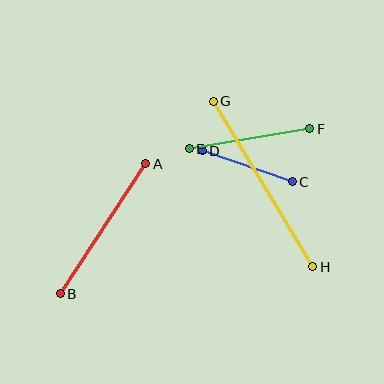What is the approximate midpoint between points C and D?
The midpoint is at approximately (247, 166) pixels.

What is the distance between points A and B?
The distance is approximately 156 pixels.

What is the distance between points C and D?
The distance is approximately 95 pixels.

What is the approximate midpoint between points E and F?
The midpoint is at approximately (249, 139) pixels.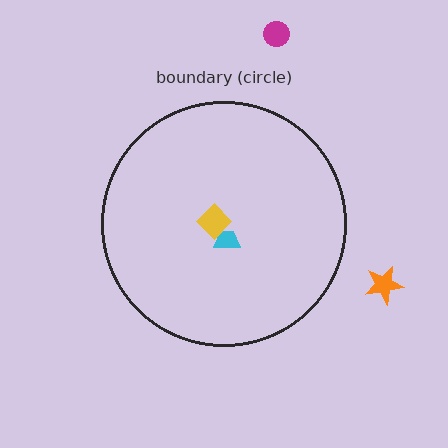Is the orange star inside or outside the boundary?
Outside.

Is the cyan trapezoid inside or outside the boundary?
Inside.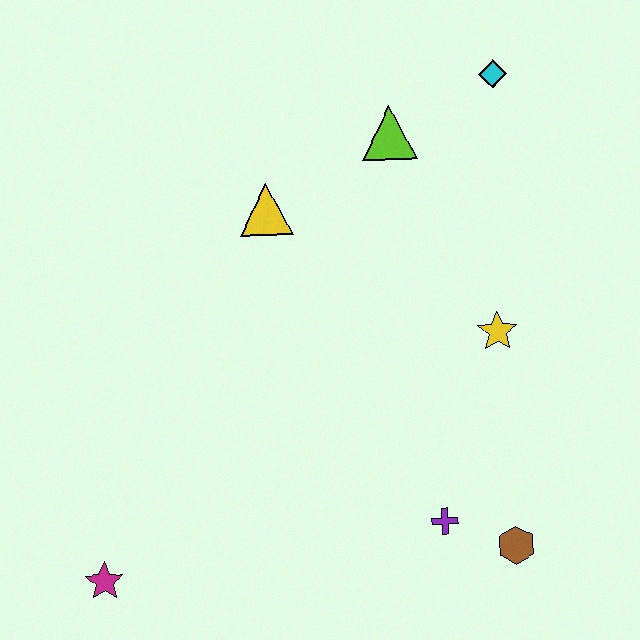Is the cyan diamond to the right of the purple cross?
Yes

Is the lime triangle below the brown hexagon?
No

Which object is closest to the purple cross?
The brown hexagon is closest to the purple cross.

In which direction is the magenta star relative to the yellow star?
The magenta star is to the left of the yellow star.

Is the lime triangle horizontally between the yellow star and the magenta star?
Yes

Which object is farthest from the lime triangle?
The magenta star is farthest from the lime triangle.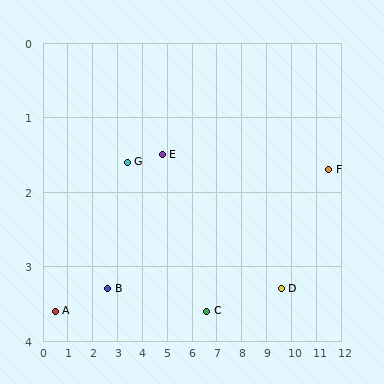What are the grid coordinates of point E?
Point E is at approximately (4.8, 1.5).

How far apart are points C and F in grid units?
Points C and F are about 5.3 grid units apart.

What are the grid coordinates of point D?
Point D is at approximately (9.6, 3.3).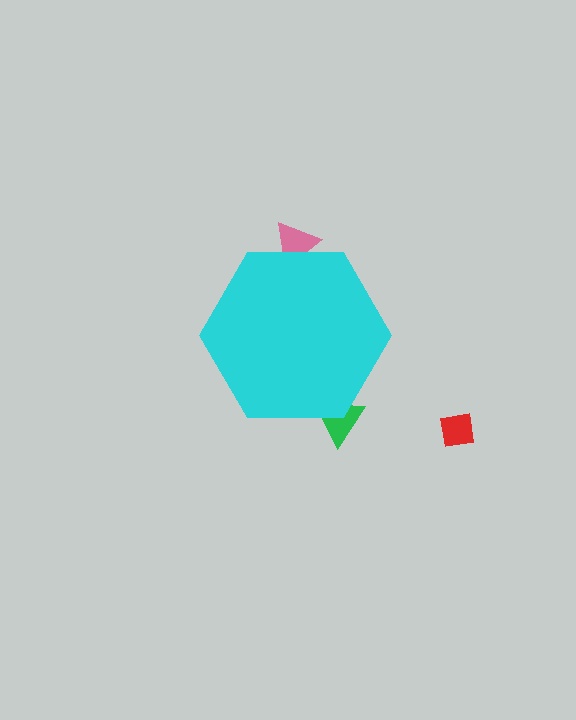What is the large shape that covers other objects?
A cyan hexagon.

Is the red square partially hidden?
No, the red square is fully visible.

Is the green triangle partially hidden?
Yes, the green triangle is partially hidden behind the cyan hexagon.